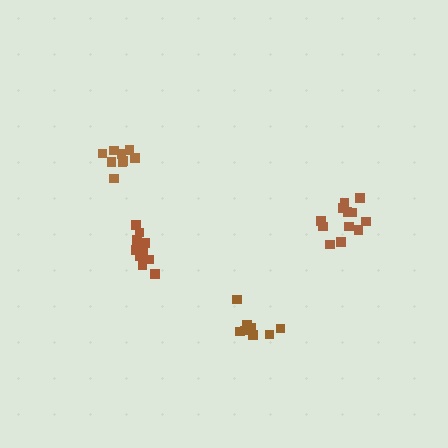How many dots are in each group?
Group 1: 12 dots, Group 2: 11 dots, Group 3: 8 dots, Group 4: 9 dots (40 total).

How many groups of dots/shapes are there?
There are 4 groups.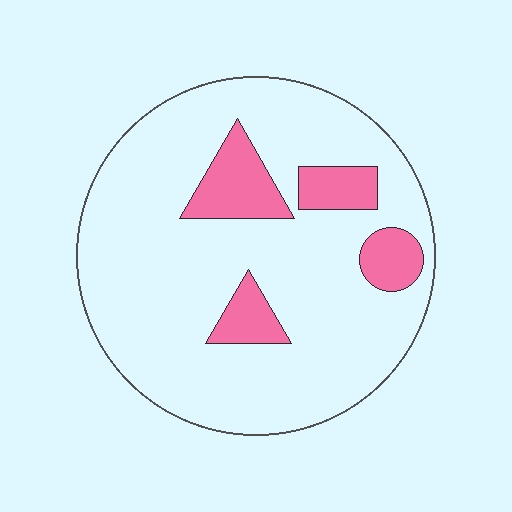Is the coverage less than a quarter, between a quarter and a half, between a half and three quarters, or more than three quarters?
Less than a quarter.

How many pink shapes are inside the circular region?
4.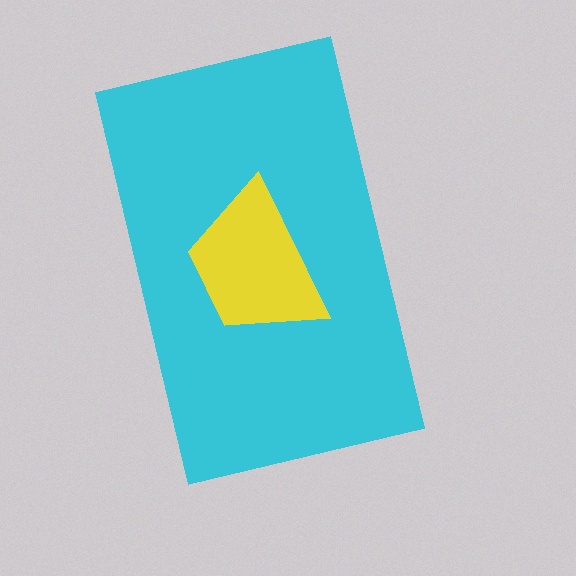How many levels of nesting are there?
2.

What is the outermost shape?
The cyan rectangle.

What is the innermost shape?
The yellow trapezoid.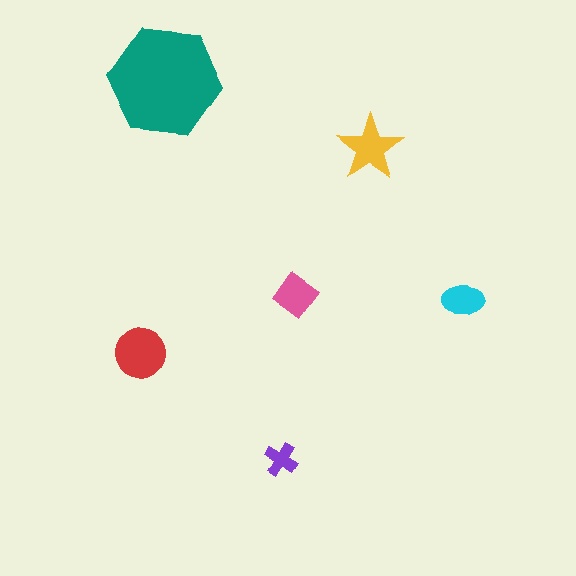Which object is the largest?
The teal hexagon.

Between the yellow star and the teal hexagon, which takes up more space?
The teal hexagon.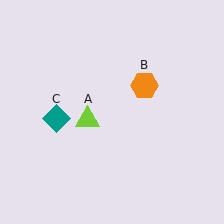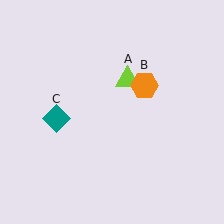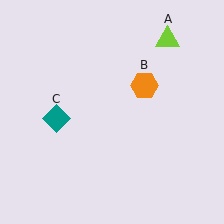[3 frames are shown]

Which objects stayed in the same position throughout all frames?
Orange hexagon (object B) and teal diamond (object C) remained stationary.